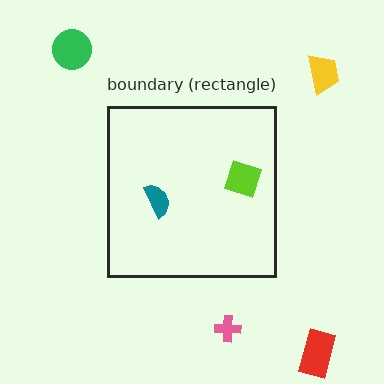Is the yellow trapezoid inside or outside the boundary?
Outside.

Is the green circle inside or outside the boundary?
Outside.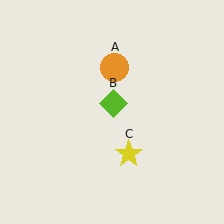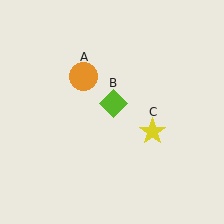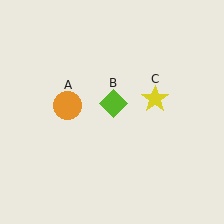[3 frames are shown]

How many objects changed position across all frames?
2 objects changed position: orange circle (object A), yellow star (object C).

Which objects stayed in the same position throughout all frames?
Lime diamond (object B) remained stationary.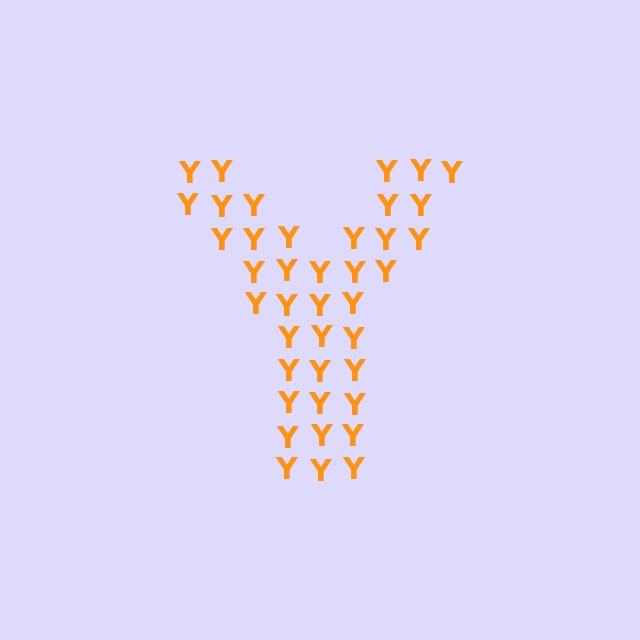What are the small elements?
The small elements are letter Y's.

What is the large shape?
The large shape is the letter Y.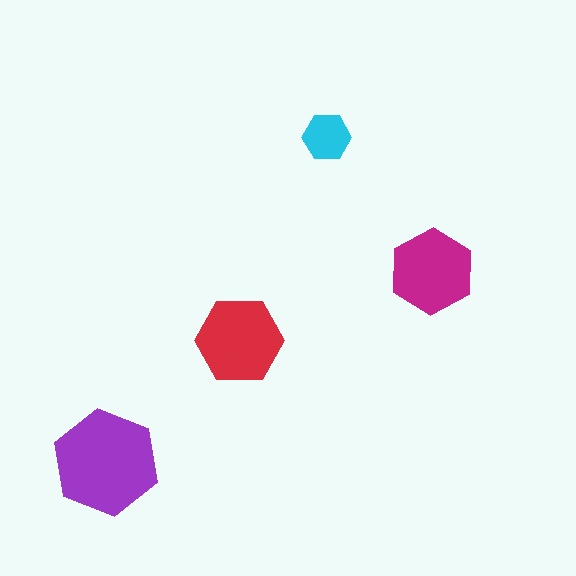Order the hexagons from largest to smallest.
the purple one, the red one, the magenta one, the cyan one.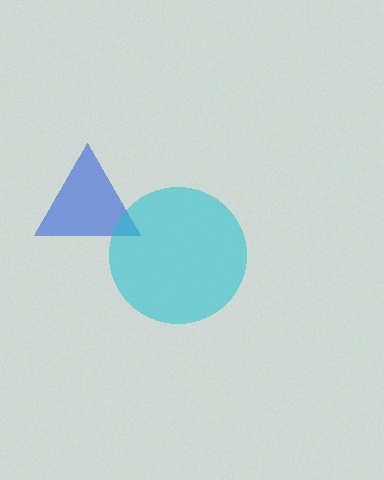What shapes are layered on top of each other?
The layered shapes are: a blue triangle, a cyan circle.